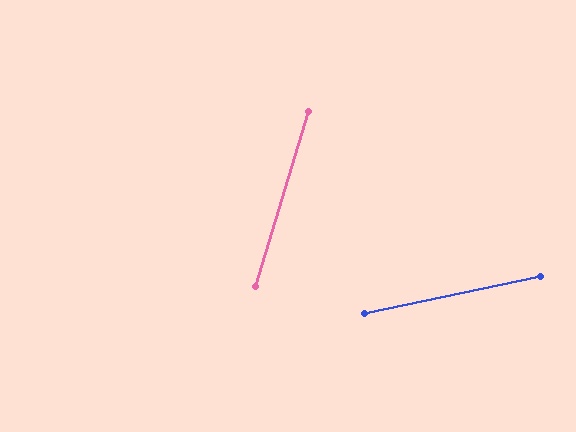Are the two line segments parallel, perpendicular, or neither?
Neither parallel nor perpendicular — they differ by about 61°.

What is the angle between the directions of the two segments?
Approximately 61 degrees.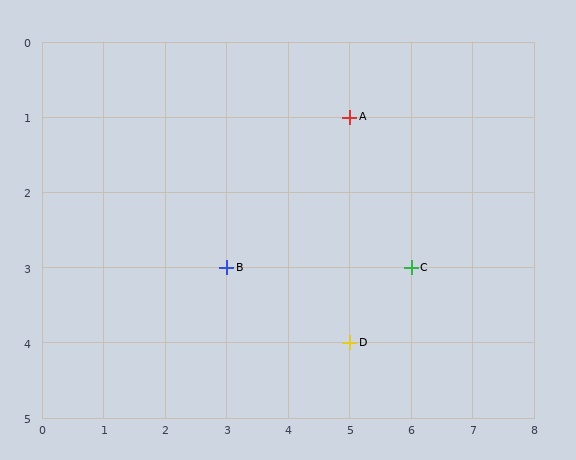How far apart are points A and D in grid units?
Points A and D are 3 rows apart.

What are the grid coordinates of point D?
Point D is at grid coordinates (5, 4).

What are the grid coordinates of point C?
Point C is at grid coordinates (6, 3).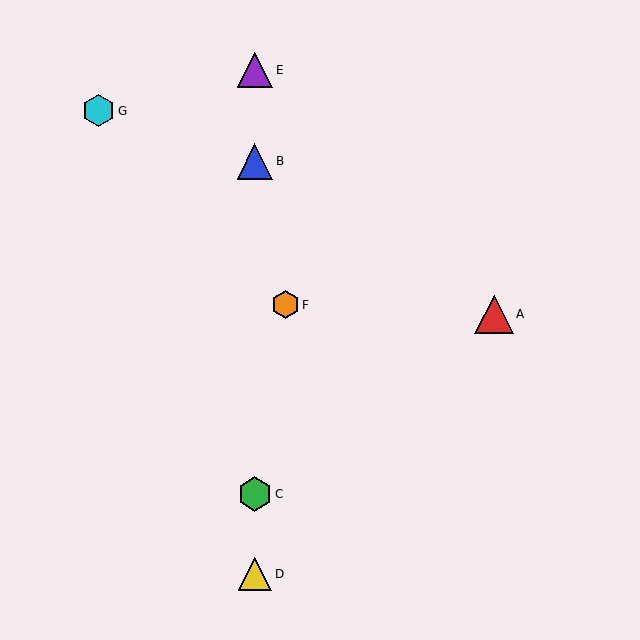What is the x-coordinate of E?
Object E is at x≈255.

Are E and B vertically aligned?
Yes, both are at x≈255.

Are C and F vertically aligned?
No, C is at x≈255 and F is at x≈286.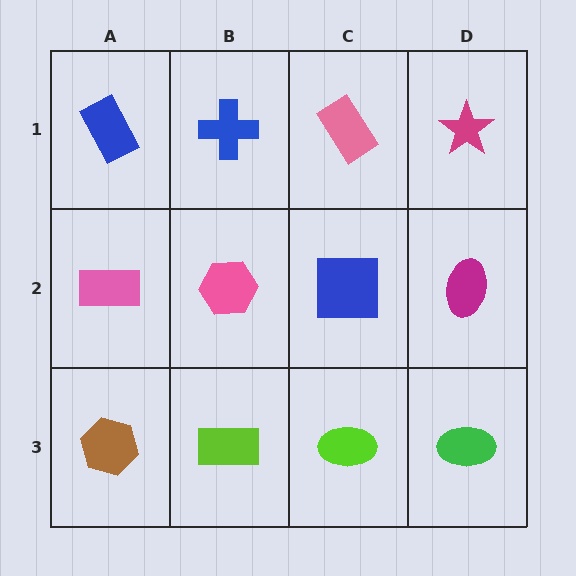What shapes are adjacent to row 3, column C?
A blue square (row 2, column C), a lime rectangle (row 3, column B), a green ellipse (row 3, column D).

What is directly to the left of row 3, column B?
A brown hexagon.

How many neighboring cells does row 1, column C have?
3.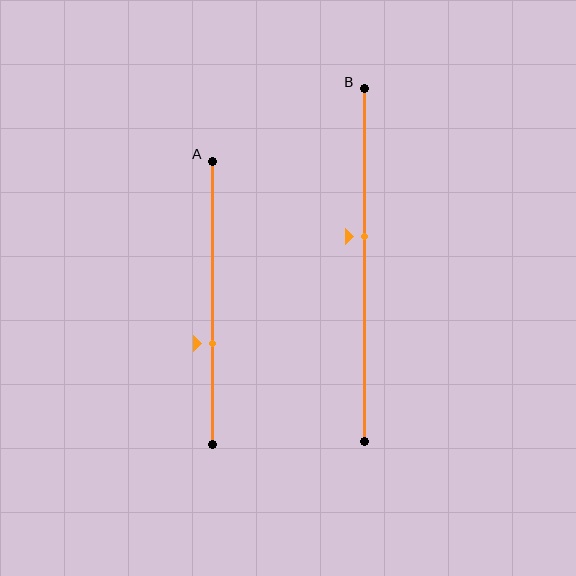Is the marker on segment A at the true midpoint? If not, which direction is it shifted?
No, the marker on segment A is shifted downward by about 14% of the segment length.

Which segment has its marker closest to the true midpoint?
Segment B has its marker closest to the true midpoint.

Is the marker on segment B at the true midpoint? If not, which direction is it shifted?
No, the marker on segment B is shifted upward by about 8% of the segment length.